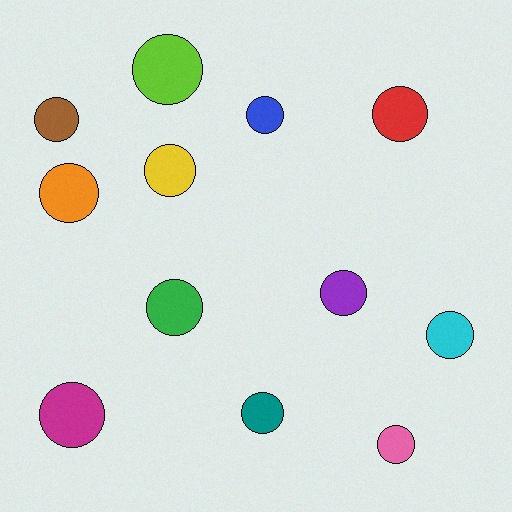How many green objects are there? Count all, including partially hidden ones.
There is 1 green object.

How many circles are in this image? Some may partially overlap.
There are 12 circles.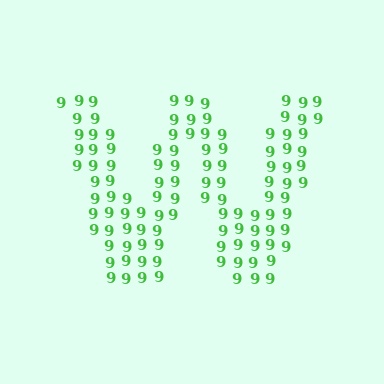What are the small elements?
The small elements are digit 9's.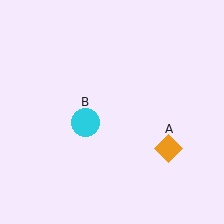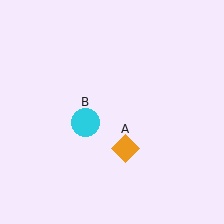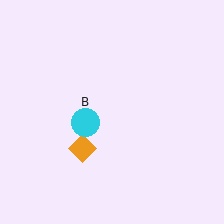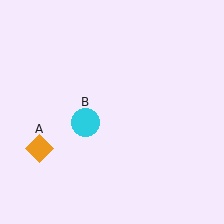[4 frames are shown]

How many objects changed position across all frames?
1 object changed position: orange diamond (object A).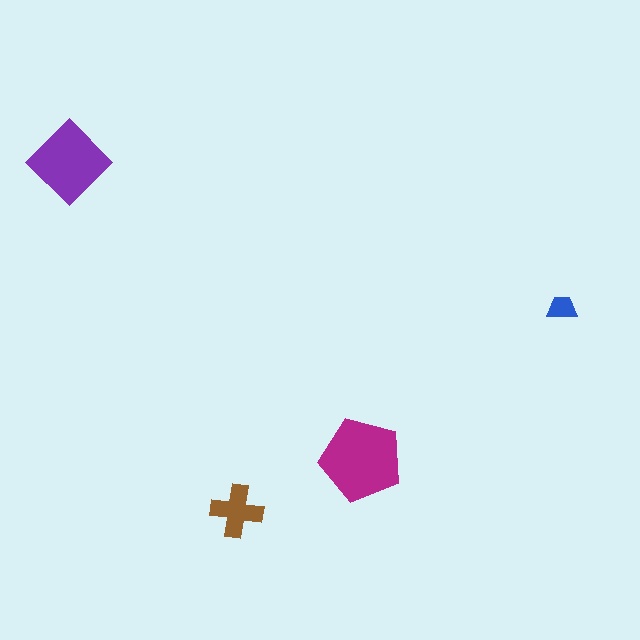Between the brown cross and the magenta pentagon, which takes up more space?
The magenta pentagon.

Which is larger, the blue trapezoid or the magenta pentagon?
The magenta pentagon.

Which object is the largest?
The magenta pentagon.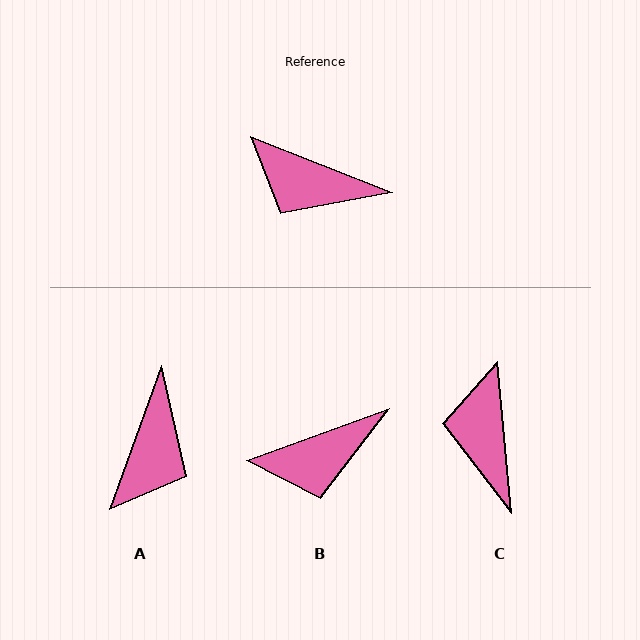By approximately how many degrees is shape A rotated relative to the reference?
Approximately 92 degrees counter-clockwise.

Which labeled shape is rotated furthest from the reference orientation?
A, about 92 degrees away.